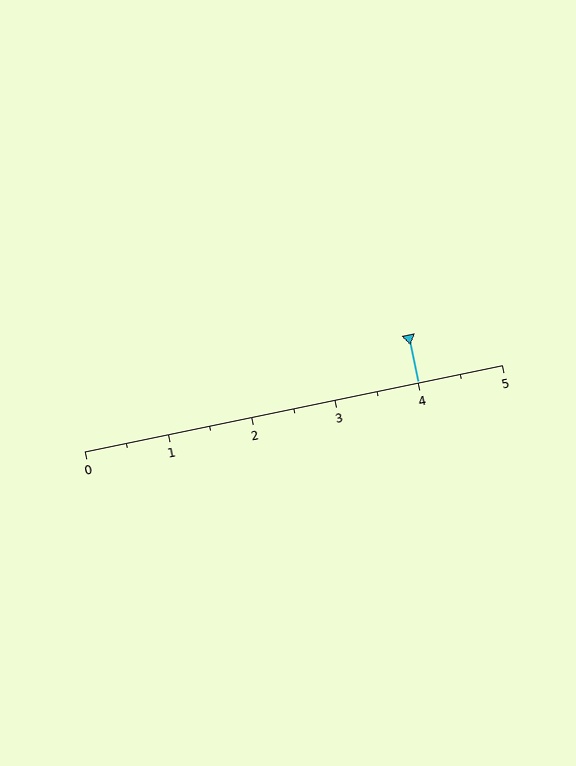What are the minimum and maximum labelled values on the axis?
The axis runs from 0 to 5.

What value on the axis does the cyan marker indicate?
The marker indicates approximately 4.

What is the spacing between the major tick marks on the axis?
The major ticks are spaced 1 apart.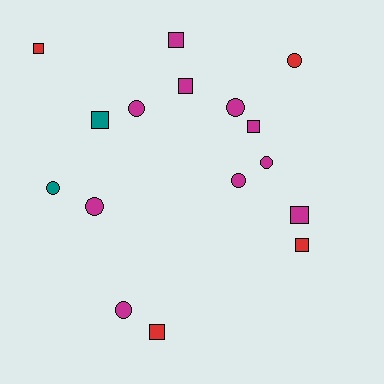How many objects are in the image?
There are 16 objects.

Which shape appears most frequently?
Circle, with 8 objects.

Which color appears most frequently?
Magenta, with 10 objects.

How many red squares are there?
There are 3 red squares.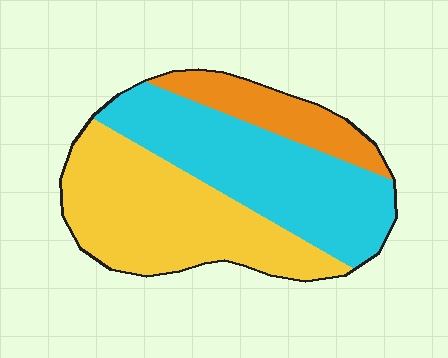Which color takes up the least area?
Orange, at roughly 15%.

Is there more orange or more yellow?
Yellow.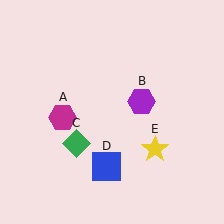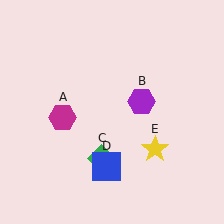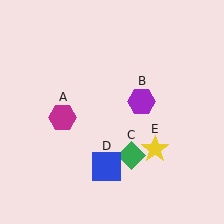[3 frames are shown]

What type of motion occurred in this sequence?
The green diamond (object C) rotated counterclockwise around the center of the scene.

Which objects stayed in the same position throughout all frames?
Magenta hexagon (object A) and purple hexagon (object B) and blue square (object D) and yellow star (object E) remained stationary.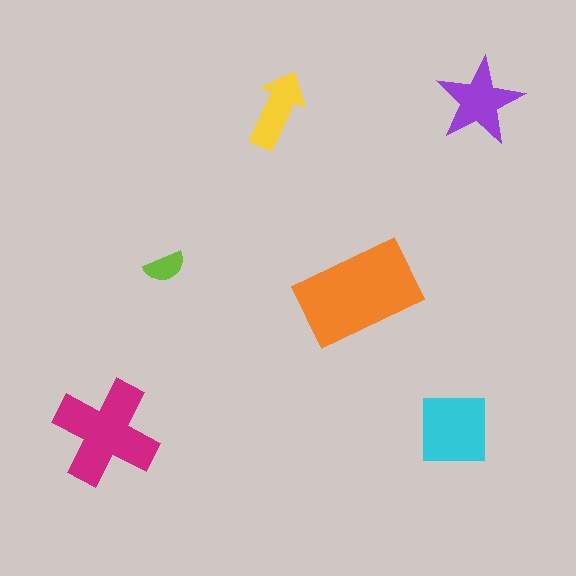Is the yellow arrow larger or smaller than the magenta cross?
Smaller.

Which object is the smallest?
The lime semicircle.